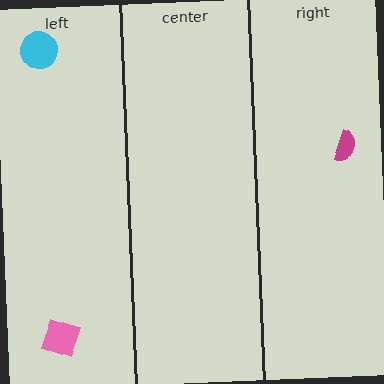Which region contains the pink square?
The left region.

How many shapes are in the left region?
2.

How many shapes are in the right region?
1.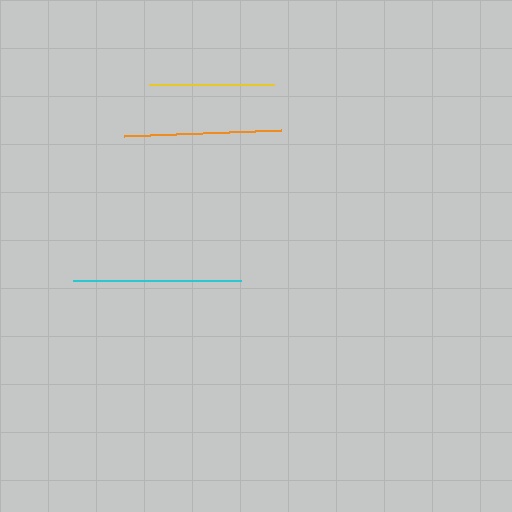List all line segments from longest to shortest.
From longest to shortest: cyan, orange, yellow.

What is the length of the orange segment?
The orange segment is approximately 158 pixels long.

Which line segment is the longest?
The cyan line is the longest at approximately 168 pixels.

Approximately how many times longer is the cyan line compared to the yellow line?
The cyan line is approximately 1.3 times the length of the yellow line.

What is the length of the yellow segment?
The yellow segment is approximately 126 pixels long.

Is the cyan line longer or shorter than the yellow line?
The cyan line is longer than the yellow line.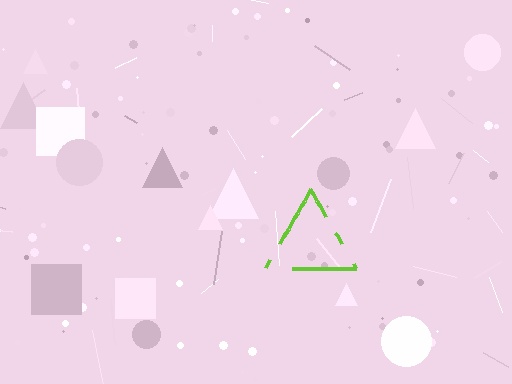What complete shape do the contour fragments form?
The contour fragments form a triangle.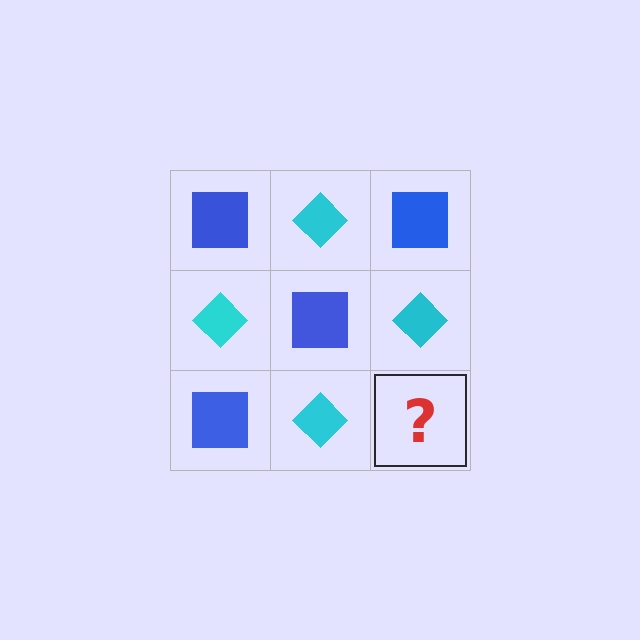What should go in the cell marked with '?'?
The missing cell should contain a blue square.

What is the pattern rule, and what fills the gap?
The rule is that it alternates blue square and cyan diamond in a checkerboard pattern. The gap should be filled with a blue square.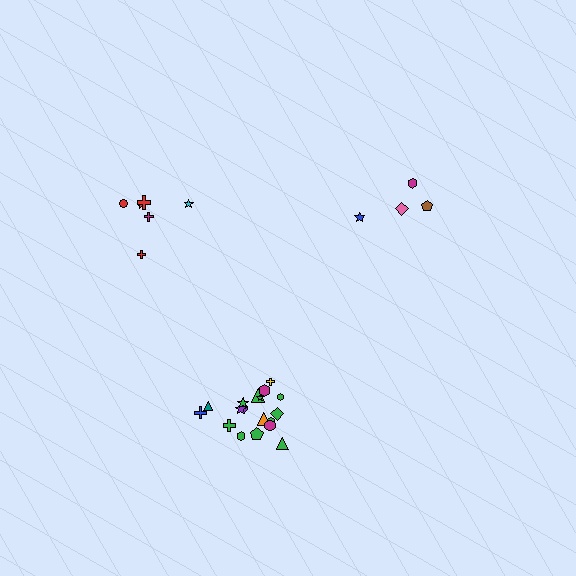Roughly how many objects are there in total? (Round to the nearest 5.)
Roughly 30 objects in total.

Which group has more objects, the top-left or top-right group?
The top-left group.